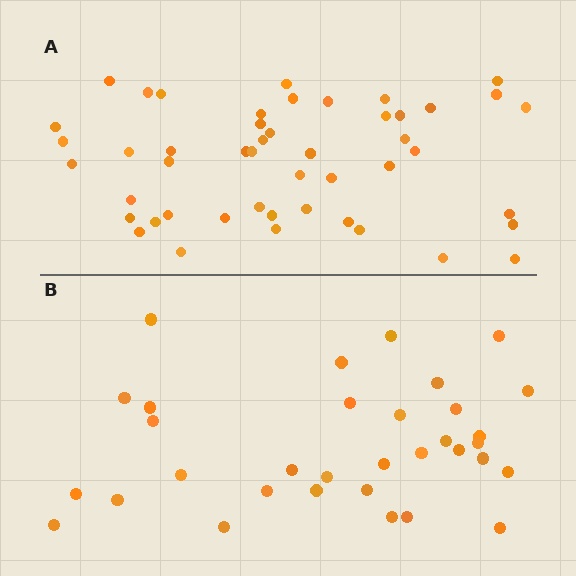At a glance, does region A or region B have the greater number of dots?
Region A (the top region) has more dots.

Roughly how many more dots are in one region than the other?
Region A has approximately 15 more dots than region B.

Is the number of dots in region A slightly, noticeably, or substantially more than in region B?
Region A has substantially more. The ratio is roughly 1.5 to 1.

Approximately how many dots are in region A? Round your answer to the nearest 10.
About 50 dots. (The exact count is 48, which rounds to 50.)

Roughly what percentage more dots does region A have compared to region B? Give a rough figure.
About 45% more.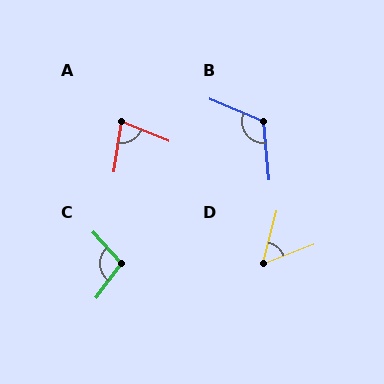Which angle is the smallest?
D, at approximately 55 degrees.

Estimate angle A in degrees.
Approximately 76 degrees.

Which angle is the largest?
B, at approximately 119 degrees.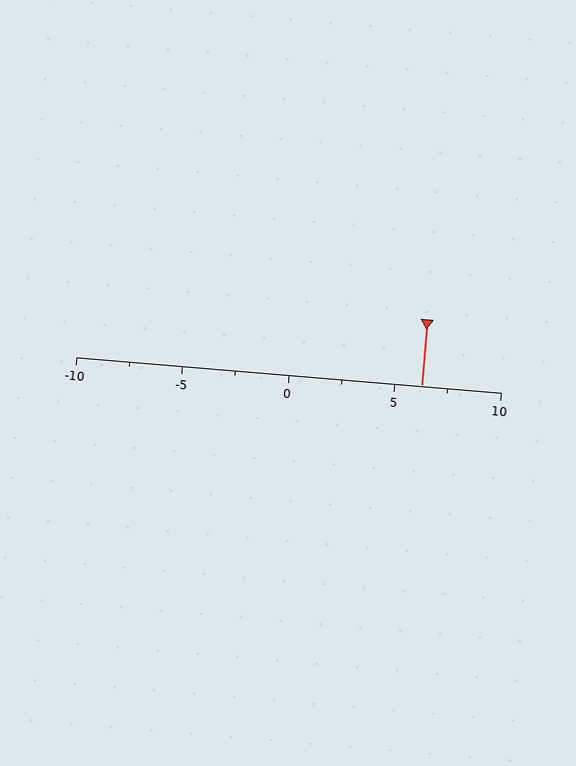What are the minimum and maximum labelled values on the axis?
The axis runs from -10 to 10.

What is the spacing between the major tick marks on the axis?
The major ticks are spaced 5 apart.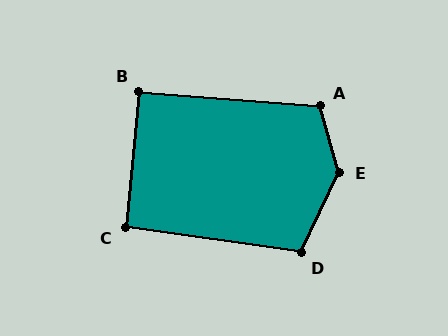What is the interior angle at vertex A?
Approximately 110 degrees (obtuse).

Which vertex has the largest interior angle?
E, at approximately 140 degrees.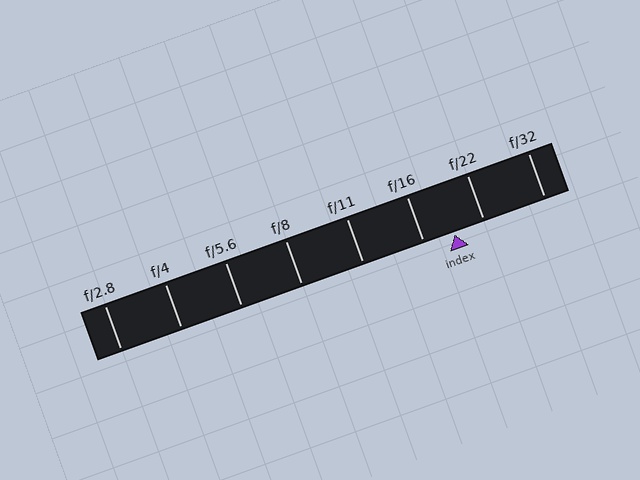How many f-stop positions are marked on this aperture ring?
There are 8 f-stop positions marked.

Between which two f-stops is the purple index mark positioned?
The index mark is between f/16 and f/22.